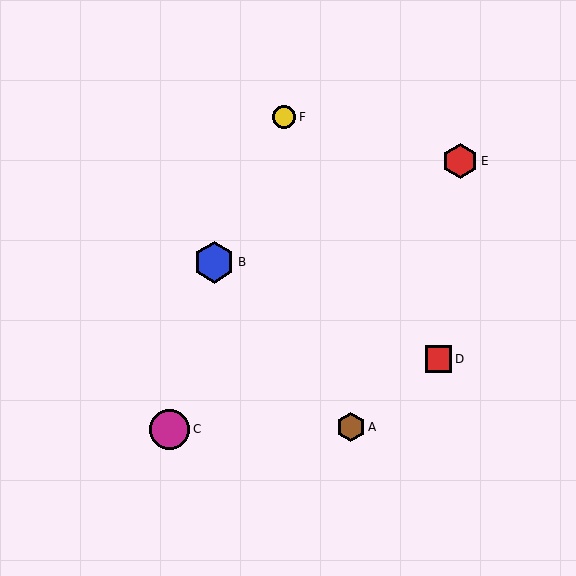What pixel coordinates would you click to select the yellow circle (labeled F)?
Click at (284, 117) to select the yellow circle F.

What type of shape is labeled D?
Shape D is a red square.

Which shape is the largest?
The blue hexagon (labeled B) is the largest.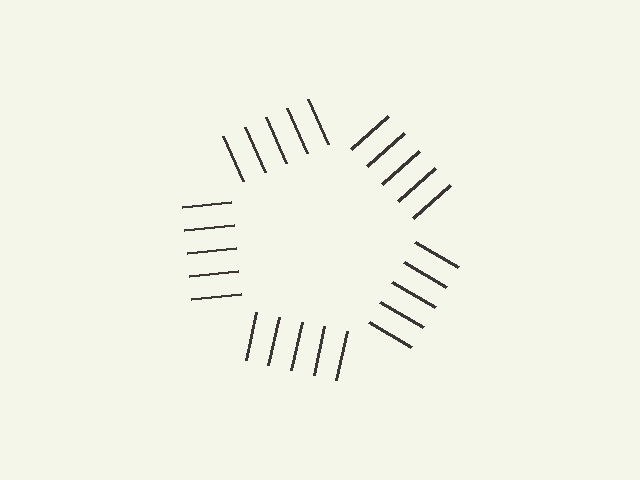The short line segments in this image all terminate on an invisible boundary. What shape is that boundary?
An illusory pentagon — the line segments terminate on its edges but no continuous stroke is drawn.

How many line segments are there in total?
25 — 5 along each of the 5 edges.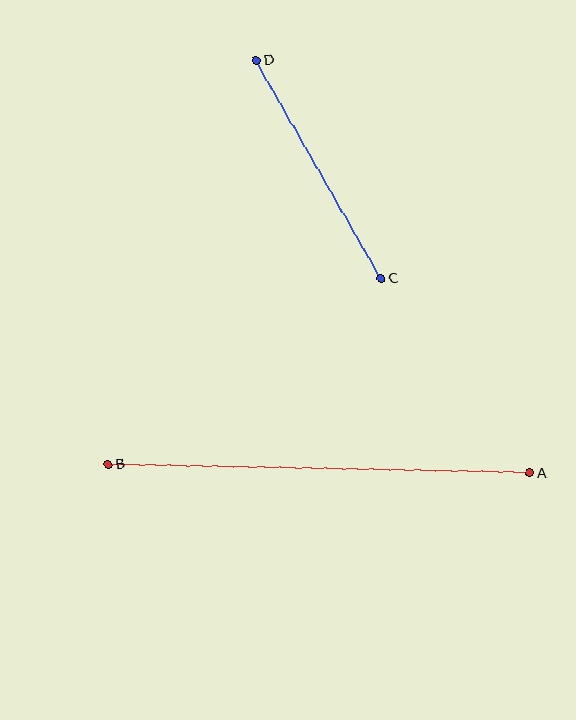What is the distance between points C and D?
The distance is approximately 252 pixels.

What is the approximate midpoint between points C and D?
The midpoint is at approximately (319, 169) pixels.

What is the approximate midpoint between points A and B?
The midpoint is at approximately (319, 469) pixels.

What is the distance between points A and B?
The distance is approximately 422 pixels.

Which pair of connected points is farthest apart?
Points A and B are farthest apart.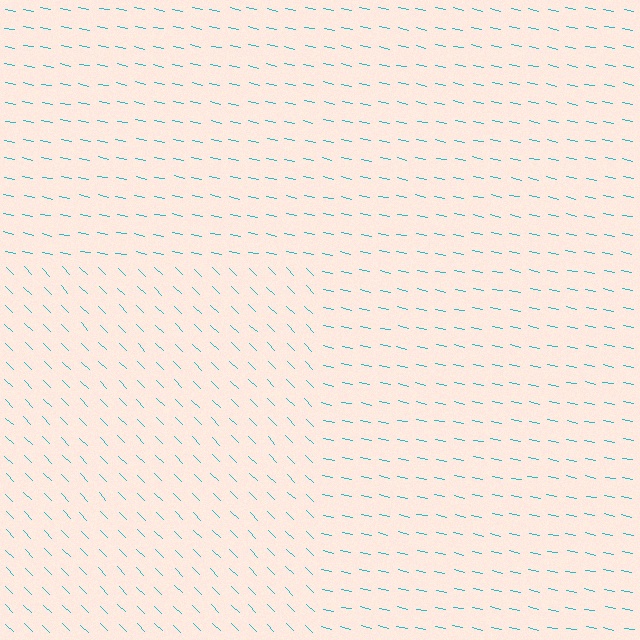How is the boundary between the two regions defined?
The boundary is defined purely by a change in line orientation (approximately 33 degrees difference). All lines are the same color and thickness.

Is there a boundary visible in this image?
Yes, there is a texture boundary formed by a change in line orientation.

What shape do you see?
I see a rectangle.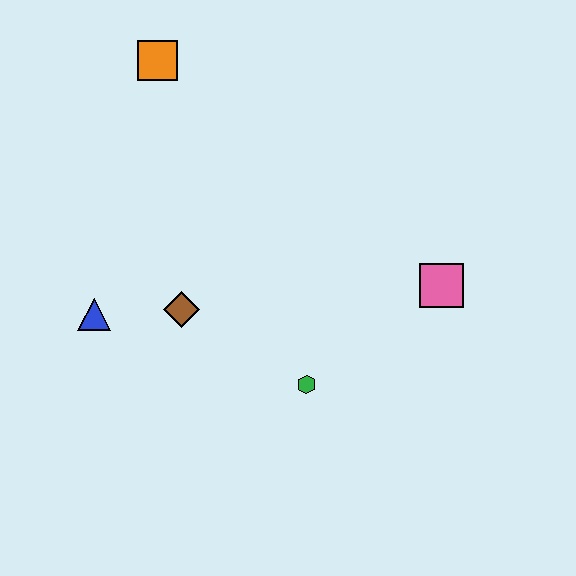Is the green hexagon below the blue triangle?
Yes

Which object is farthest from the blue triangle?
The pink square is farthest from the blue triangle.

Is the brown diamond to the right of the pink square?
No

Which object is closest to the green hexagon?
The brown diamond is closest to the green hexagon.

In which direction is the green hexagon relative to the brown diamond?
The green hexagon is to the right of the brown diamond.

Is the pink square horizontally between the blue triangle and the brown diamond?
No